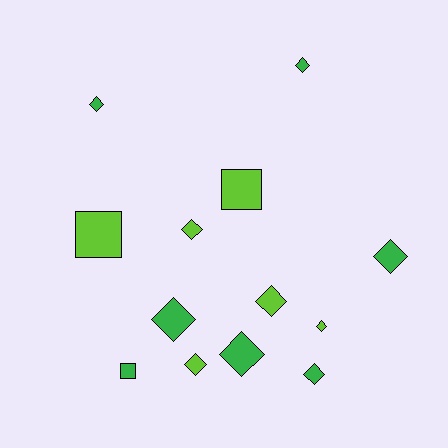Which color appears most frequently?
Green, with 7 objects.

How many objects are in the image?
There are 13 objects.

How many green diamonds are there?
There are 6 green diamonds.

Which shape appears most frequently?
Diamond, with 10 objects.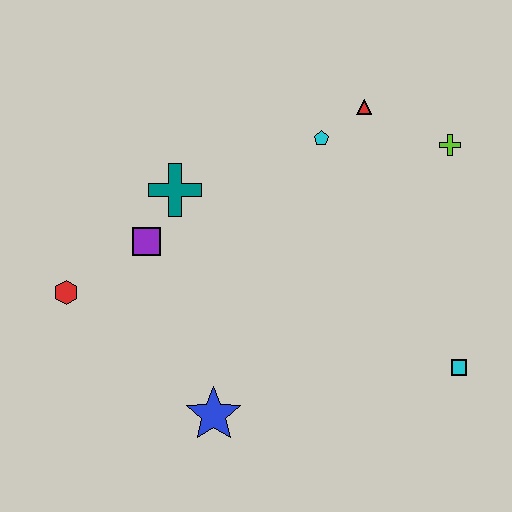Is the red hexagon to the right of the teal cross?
No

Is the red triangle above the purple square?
Yes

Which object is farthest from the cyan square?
The red hexagon is farthest from the cyan square.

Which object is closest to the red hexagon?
The purple square is closest to the red hexagon.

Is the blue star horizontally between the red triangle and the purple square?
Yes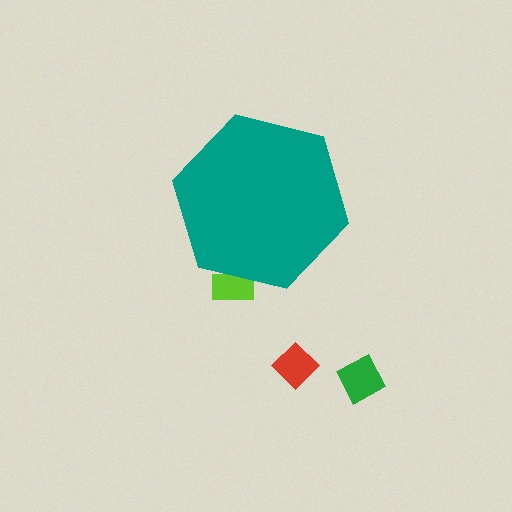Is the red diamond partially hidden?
No, the red diamond is fully visible.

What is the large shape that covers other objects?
A teal hexagon.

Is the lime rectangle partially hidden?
Yes, the lime rectangle is partially hidden behind the teal hexagon.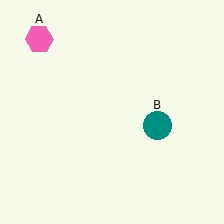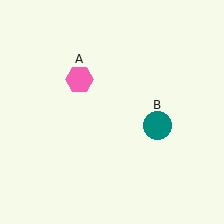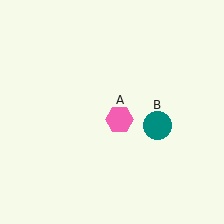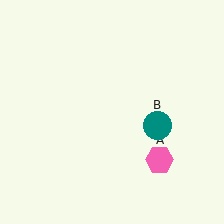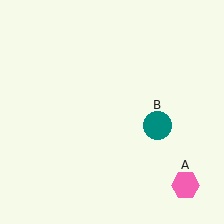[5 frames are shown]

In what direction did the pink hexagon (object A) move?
The pink hexagon (object A) moved down and to the right.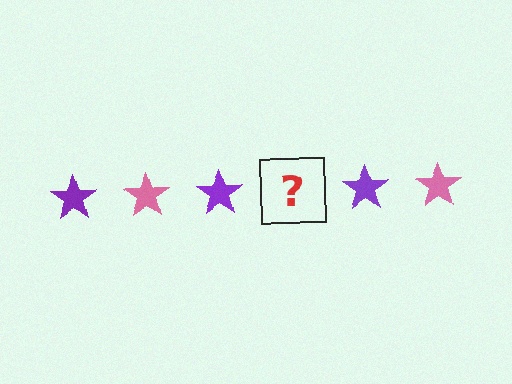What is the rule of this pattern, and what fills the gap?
The rule is that the pattern cycles through purple, pink stars. The gap should be filled with a pink star.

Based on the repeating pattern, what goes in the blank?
The blank should be a pink star.